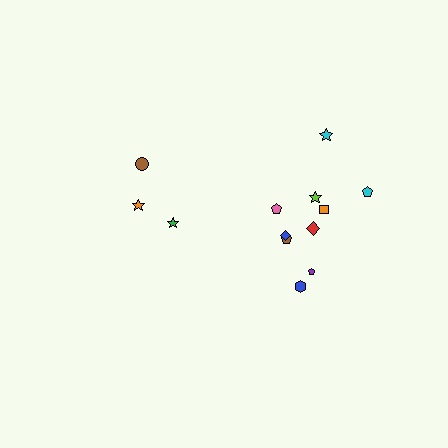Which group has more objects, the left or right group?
The right group.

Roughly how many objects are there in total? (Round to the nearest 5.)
Roughly 15 objects in total.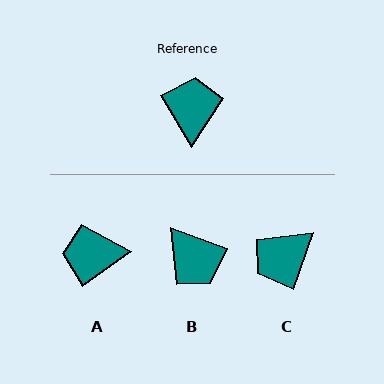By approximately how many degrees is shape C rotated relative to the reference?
Approximately 130 degrees counter-clockwise.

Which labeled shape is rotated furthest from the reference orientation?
B, about 141 degrees away.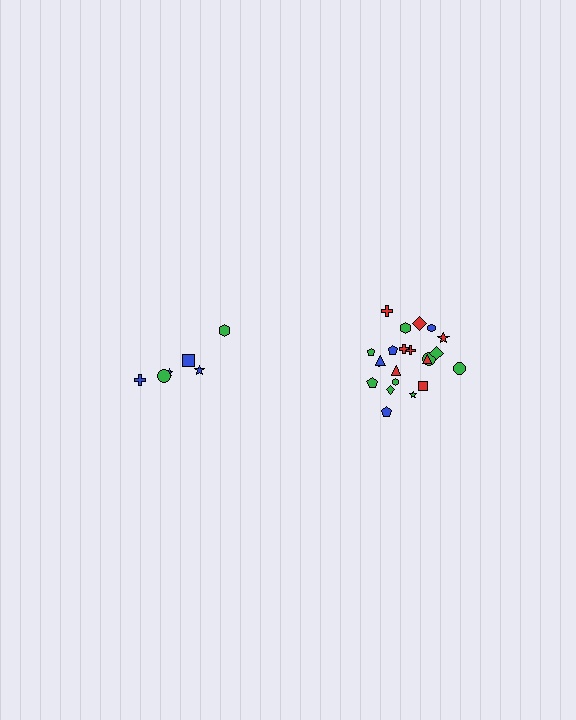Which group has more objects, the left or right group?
The right group.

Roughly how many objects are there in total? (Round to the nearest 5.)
Roughly 30 objects in total.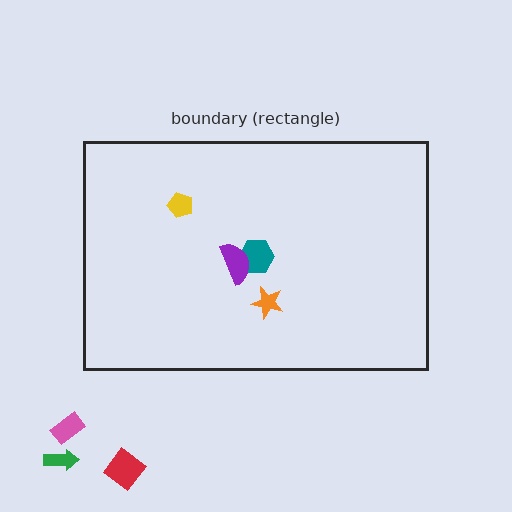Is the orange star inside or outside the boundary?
Inside.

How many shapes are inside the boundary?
4 inside, 3 outside.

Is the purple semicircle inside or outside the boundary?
Inside.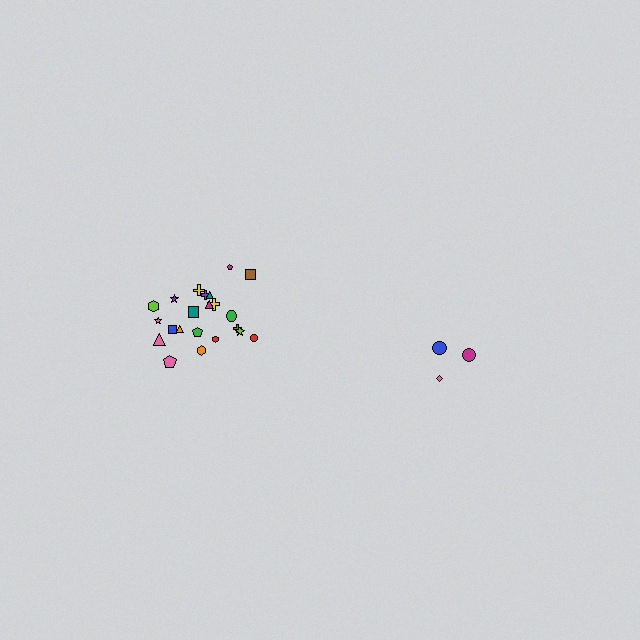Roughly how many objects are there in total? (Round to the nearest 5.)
Roughly 25 objects in total.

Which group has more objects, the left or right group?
The left group.